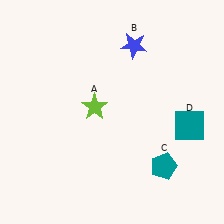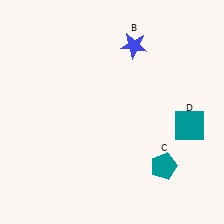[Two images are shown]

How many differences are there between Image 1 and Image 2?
There is 1 difference between the two images.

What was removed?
The lime star (A) was removed in Image 2.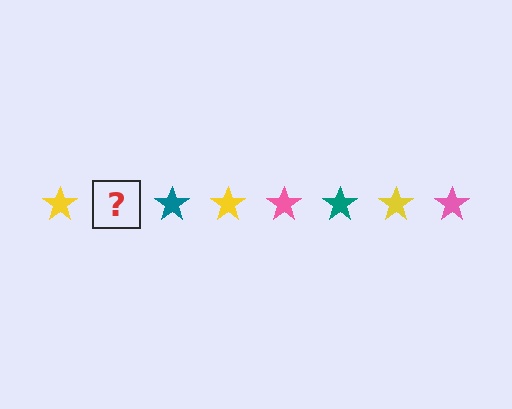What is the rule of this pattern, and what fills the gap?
The rule is that the pattern cycles through yellow, pink, teal stars. The gap should be filled with a pink star.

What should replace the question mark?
The question mark should be replaced with a pink star.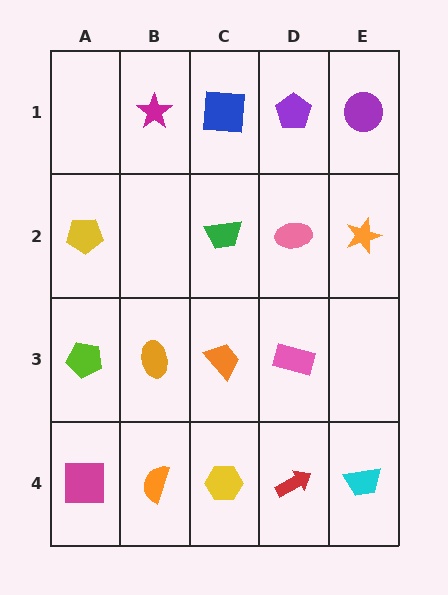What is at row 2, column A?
A yellow pentagon.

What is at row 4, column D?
A red arrow.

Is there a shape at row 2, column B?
No, that cell is empty.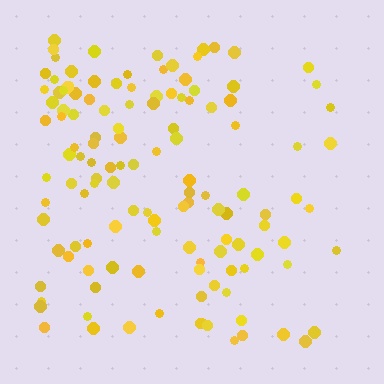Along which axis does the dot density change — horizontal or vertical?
Horizontal.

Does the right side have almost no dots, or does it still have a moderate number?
Still a moderate number, just noticeably fewer than the left.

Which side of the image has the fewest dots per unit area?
The right.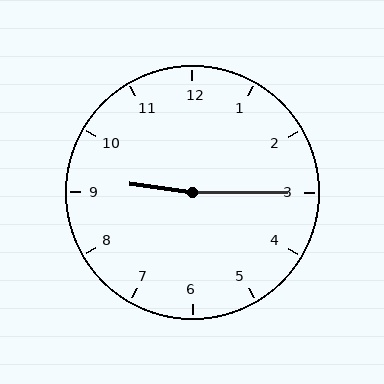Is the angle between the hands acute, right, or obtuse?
It is obtuse.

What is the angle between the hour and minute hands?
Approximately 172 degrees.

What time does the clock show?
9:15.